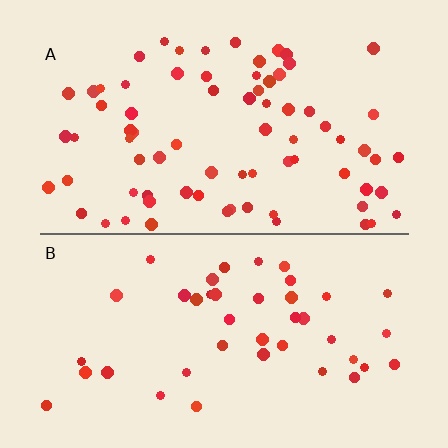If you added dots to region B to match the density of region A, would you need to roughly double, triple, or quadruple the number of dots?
Approximately double.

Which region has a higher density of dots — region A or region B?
A (the top).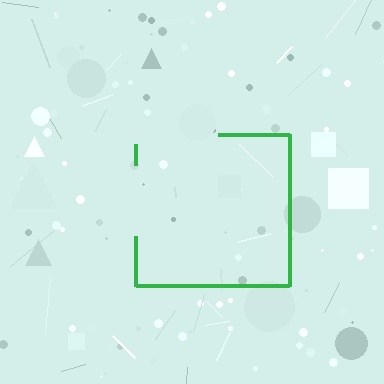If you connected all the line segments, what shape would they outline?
They would outline a square.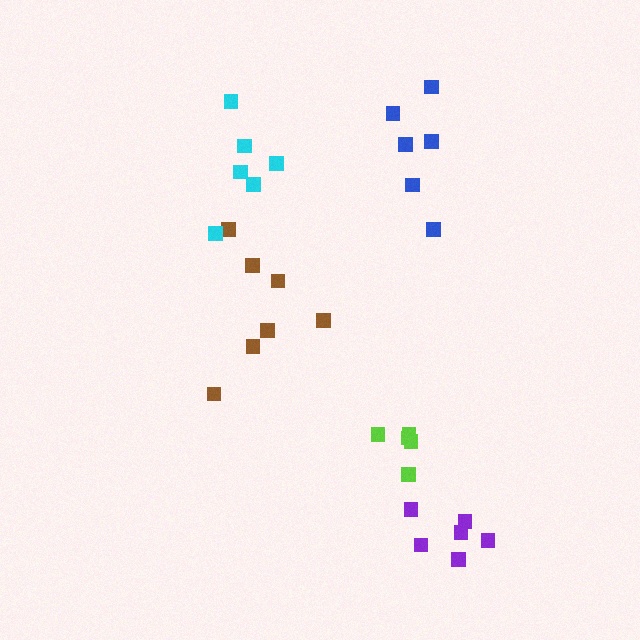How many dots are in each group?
Group 1: 6 dots, Group 2: 5 dots, Group 3: 7 dots, Group 4: 6 dots, Group 5: 6 dots (30 total).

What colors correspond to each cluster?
The clusters are colored: blue, lime, brown, purple, cyan.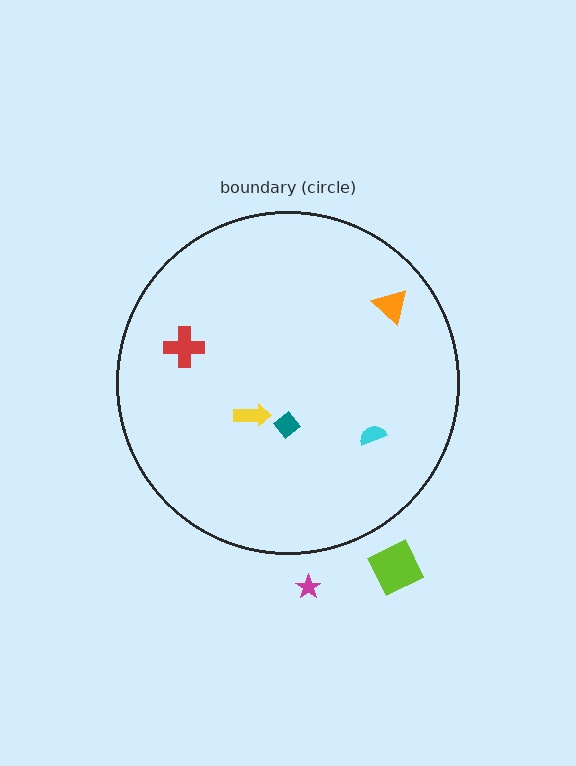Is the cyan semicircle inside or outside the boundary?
Inside.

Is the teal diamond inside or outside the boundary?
Inside.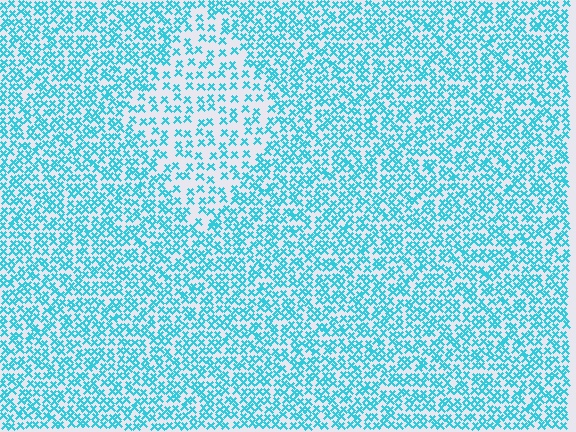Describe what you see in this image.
The image contains small cyan elements arranged at two different densities. A diamond-shaped region is visible where the elements are less densely packed than the surrounding area.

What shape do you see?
I see a diamond.